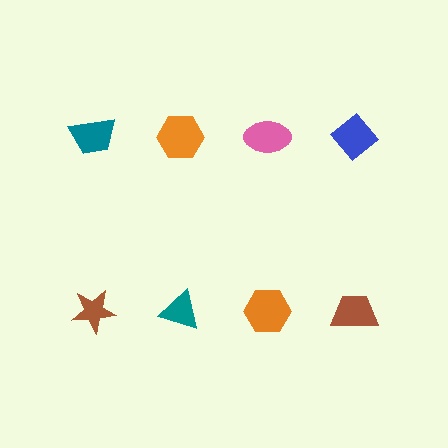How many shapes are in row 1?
4 shapes.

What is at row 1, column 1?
A teal trapezoid.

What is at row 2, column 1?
A brown star.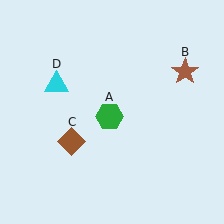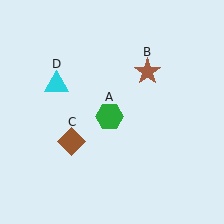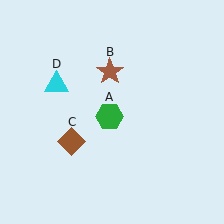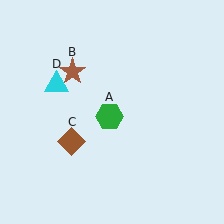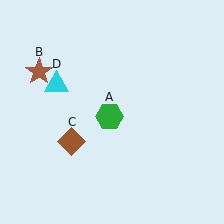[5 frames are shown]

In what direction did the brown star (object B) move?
The brown star (object B) moved left.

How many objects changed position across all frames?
1 object changed position: brown star (object B).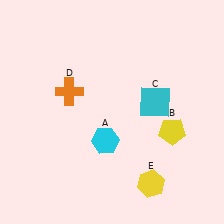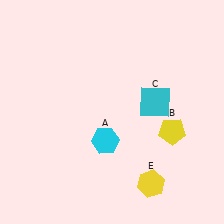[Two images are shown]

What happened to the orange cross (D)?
The orange cross (D) was removed in Image 2. It was in the top-left area of Image 1.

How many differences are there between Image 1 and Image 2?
There is 1 difference between the two images.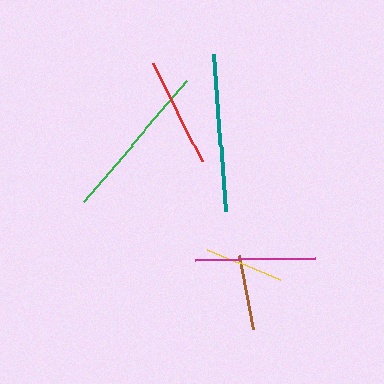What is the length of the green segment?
The green segment is approximately 159 pixels long.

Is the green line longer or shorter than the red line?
The green line is longer than the red line.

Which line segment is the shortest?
The brown line is the shortest at approximately 76 pixels.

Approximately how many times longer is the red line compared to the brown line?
The red line is approximately 1.4 times the length of the brown line.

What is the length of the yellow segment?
The yellow segment is approximately 80 pixels long.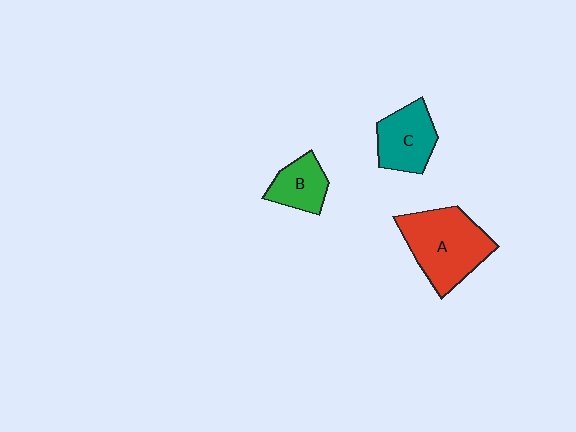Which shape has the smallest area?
Shape B (green).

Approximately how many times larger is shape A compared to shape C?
Approximately 1.6 times.